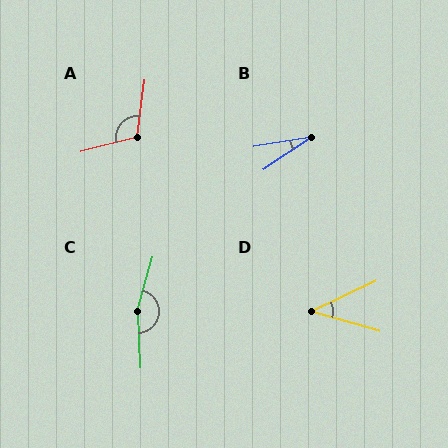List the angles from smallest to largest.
B (24°), D (41°), A (111°), C (162°).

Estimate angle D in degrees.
Approximately 41 degrees.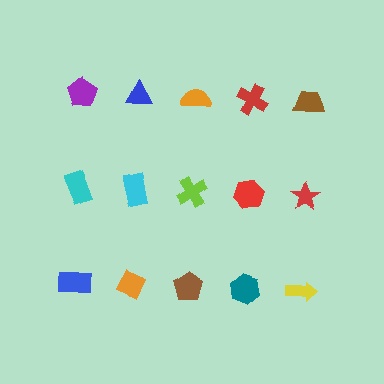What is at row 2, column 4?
A red hexagon.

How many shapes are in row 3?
5 shapes.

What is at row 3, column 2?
An orange diamond.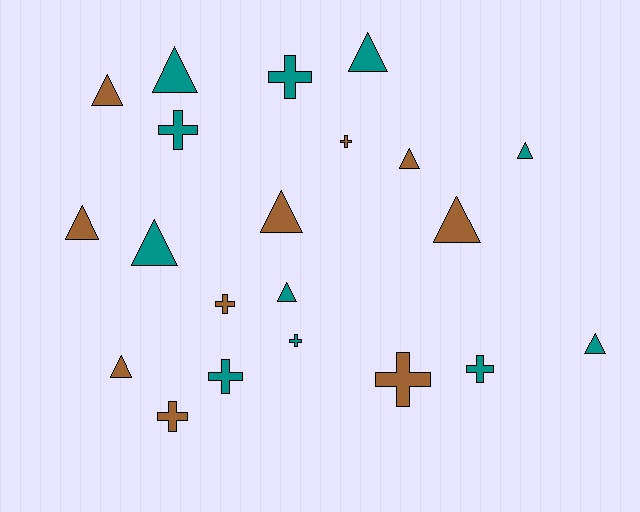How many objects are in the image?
There are 21 objects.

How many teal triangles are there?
There are 6 teal triangles.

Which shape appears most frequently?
Triangle, with 12 objects.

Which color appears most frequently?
Teal, with 11 objects.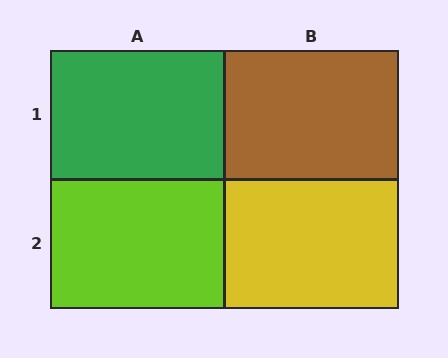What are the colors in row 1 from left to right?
Green, brown.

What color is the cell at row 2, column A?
Lime.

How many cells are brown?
1 cell is brown.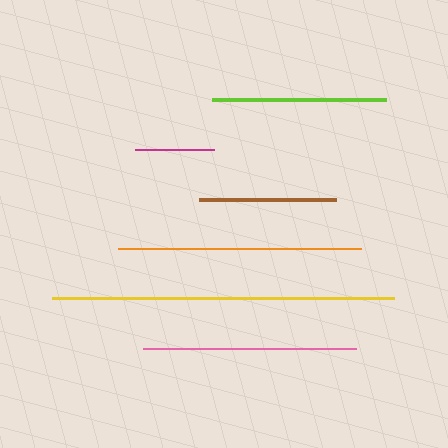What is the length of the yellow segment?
The yellow segment is approximately 342 pixels long.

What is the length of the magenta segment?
The magenta segment is approximately 79 pixels long.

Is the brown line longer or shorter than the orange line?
The orange line is longer than the brown line.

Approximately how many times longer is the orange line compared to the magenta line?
The orange line is approximately 3.1 times the length of the magenta line.